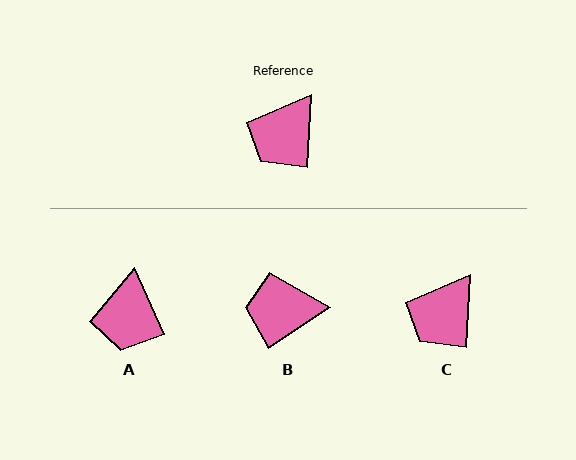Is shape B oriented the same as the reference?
No, it is off by about 53 degrees.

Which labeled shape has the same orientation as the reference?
C.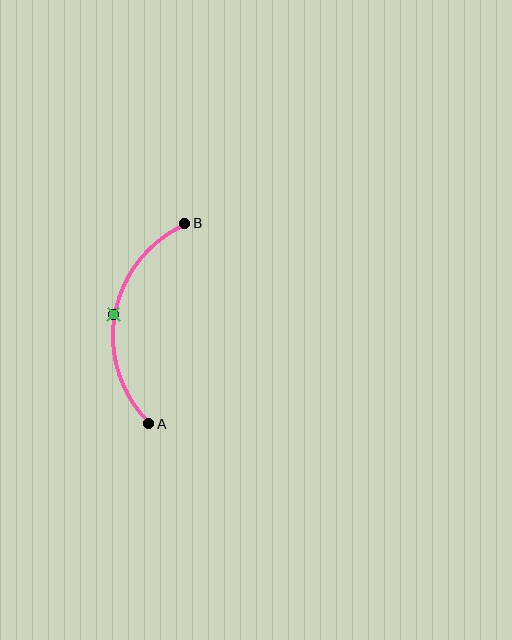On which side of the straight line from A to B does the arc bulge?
The arc bulges to the left of the straight line connecting A and B.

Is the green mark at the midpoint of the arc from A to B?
Yes. The green mark lies on the arc at equal arc-length from both A and B — it is the arc midpoint.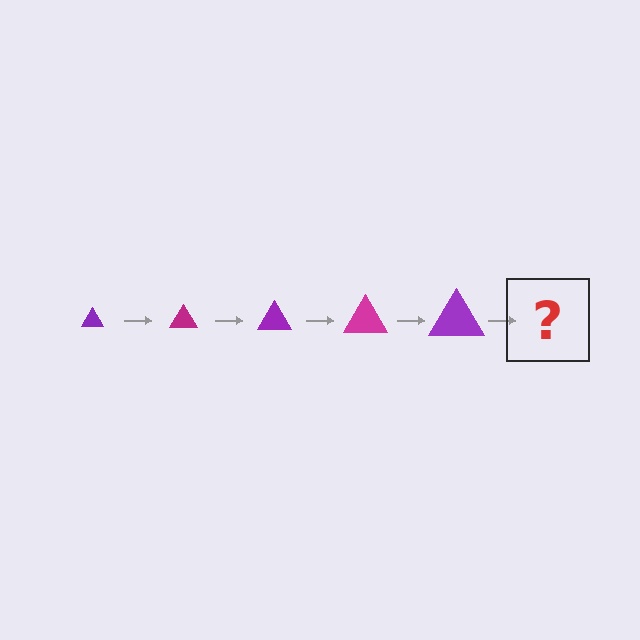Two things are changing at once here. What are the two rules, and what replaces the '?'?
The two rules are that the triangle grows larger each step and the color cycles through purple and magenta. The '?' should be a magenta triangle, larger than the previous one.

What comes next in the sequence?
The next element should be a magenta triangle, larger than the previous one.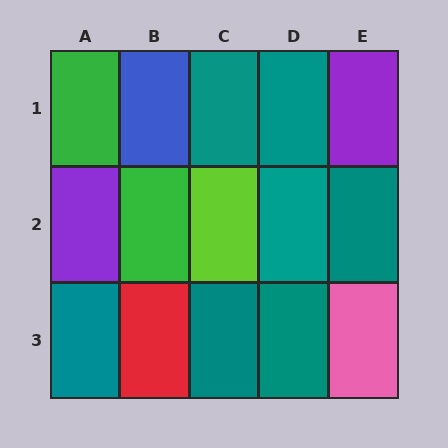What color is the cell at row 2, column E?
Teal.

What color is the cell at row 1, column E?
Purple.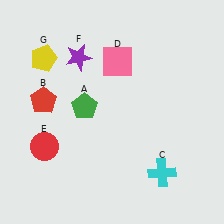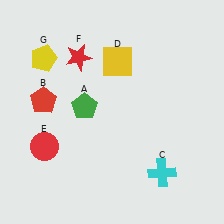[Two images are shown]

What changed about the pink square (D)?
In Image 1, D is pink. In Image 2, it changed to yellow.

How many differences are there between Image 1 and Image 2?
There are 2 differences between the two images.